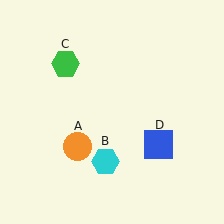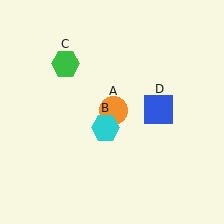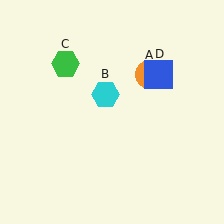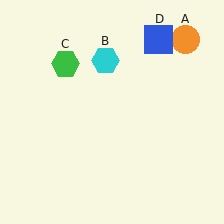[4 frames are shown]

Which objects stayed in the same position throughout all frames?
Green hexagon (object C) remained stationary.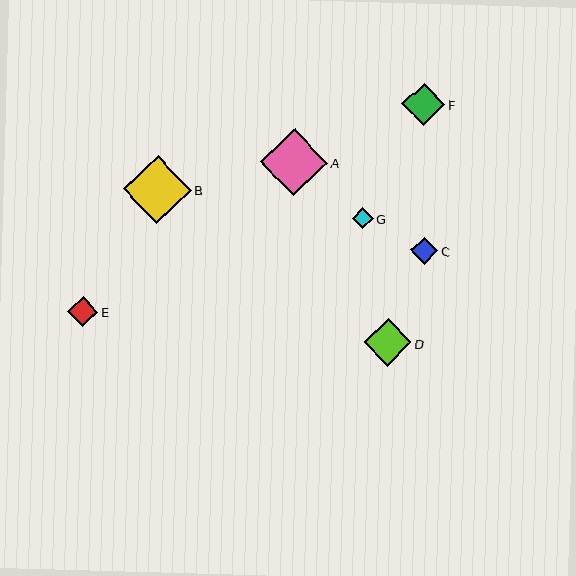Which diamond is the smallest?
Diamond G is the smallest with a size of approximately 21 pixels.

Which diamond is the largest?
Diamond B is the largest with a size of approximately 67 pixels.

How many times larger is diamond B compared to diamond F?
Diamond B is approximately 1.6 times the size of diamond F.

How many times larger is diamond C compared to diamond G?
Diamond C is approximately 1.3 times the size of diamond G.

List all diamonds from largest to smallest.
From largest to smallest: B, A, D, F, E, C, G.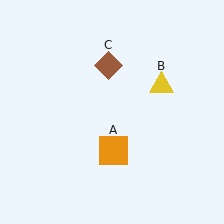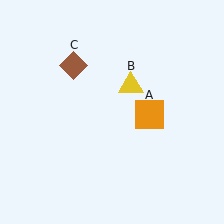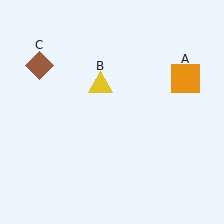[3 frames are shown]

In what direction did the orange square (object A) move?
The orange square (object A) moved up and to the right.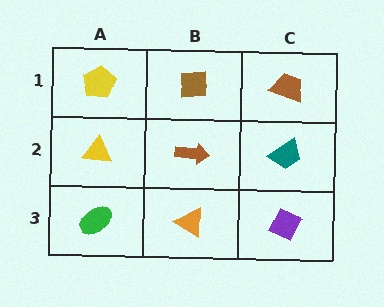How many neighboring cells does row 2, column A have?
3.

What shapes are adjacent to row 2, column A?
A yellow pentagon (row 1, column A), a green ellipse (row 3, column A), a brown arrow (row 2, column B).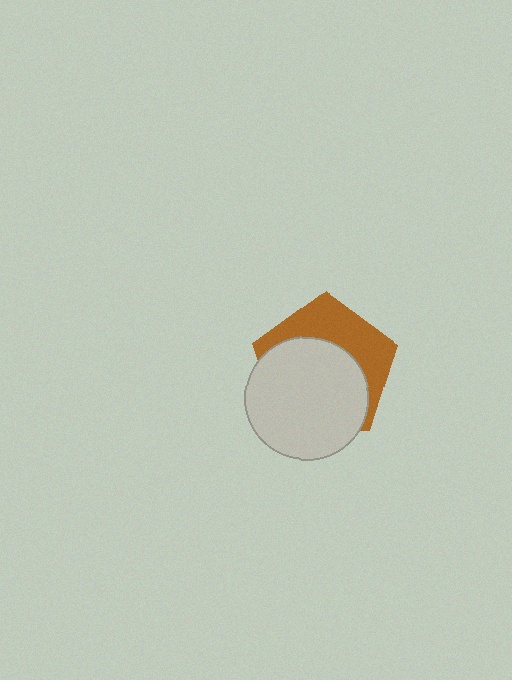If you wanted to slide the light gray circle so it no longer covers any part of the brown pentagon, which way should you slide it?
Slide it down — that is the most direct way to separate the two shapes.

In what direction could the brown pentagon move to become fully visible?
The brown pentagon could move up. That would shift it out from behind the light gray circle entirely.